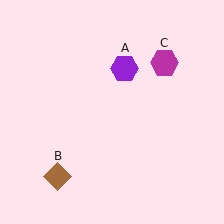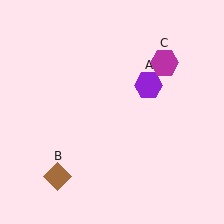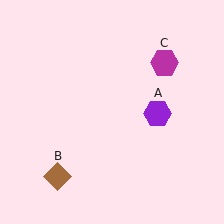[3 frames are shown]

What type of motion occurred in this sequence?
The purple hexagon (object A) rotated clockwise around the center of the scene.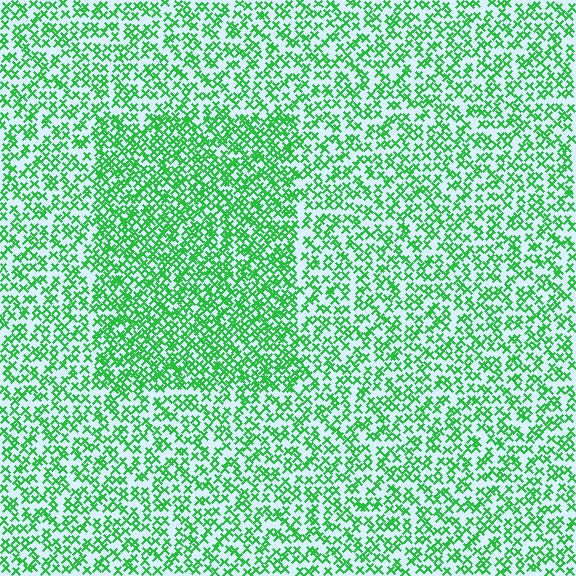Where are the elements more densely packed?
The elements are more densely packed inside the rectangle boundary.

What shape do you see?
I see a rectangle.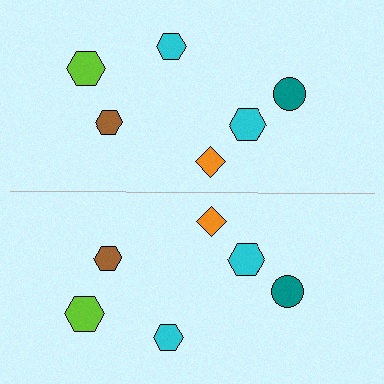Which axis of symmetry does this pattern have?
The pattern has a horizontal axis of symmetry running through the center of the image.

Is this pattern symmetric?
Yes, this pattern has bilateral (reflection) symmetry.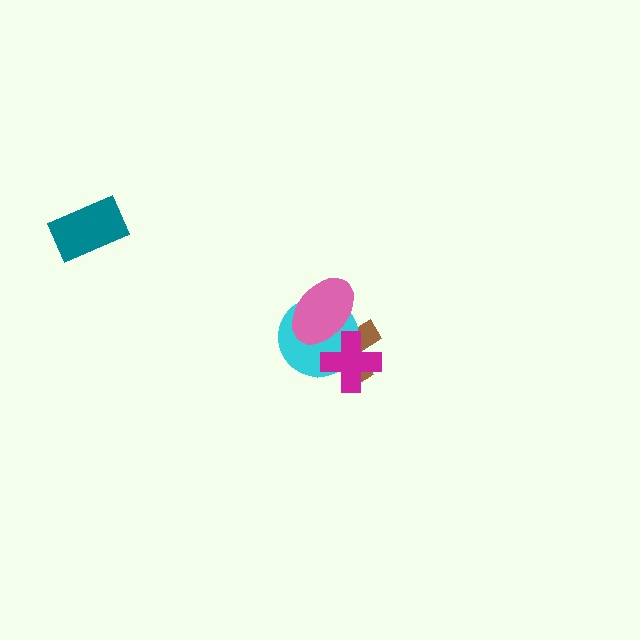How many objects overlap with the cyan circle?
3 objects overlap with the cyan circle.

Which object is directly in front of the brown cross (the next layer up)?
The cyan circle is directly in front of the brown cross.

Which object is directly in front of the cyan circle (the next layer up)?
The pink ellipse is directly in front of the cyan circle.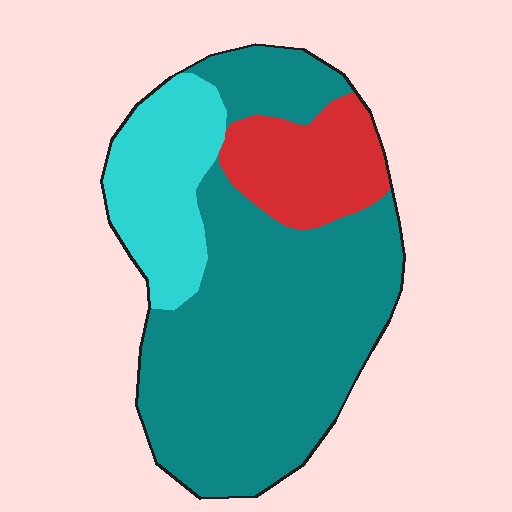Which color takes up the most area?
Teal, at roughly 65%.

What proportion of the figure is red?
Red covers about 15% of the figure.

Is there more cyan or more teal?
Teal.